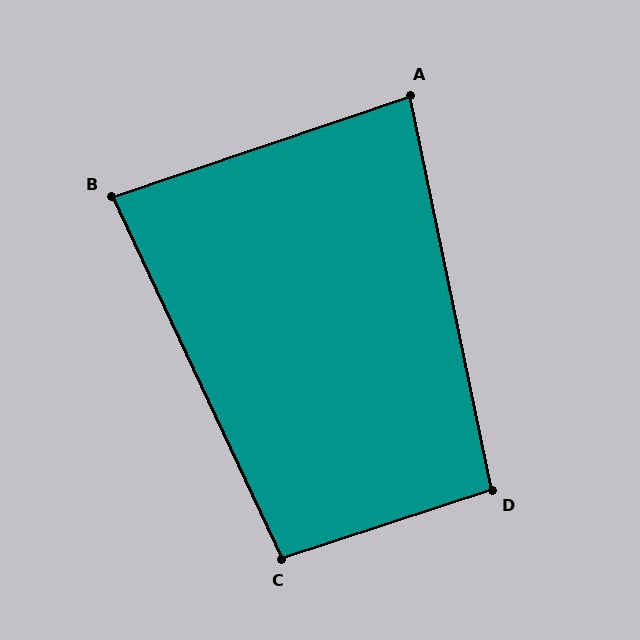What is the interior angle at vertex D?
Approximately 96 degrees (obtuse).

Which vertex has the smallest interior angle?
A, at approximately 83 degrees.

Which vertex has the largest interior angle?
C, at approximately 97 degrees.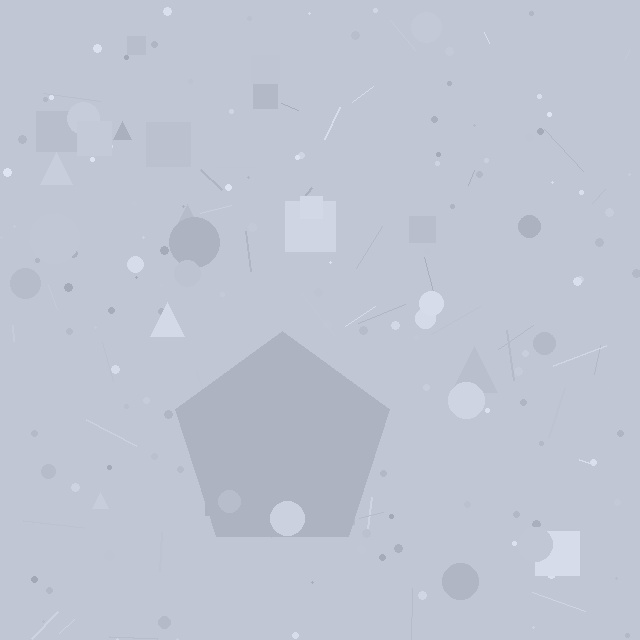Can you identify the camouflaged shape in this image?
The camouflaged shape is a pentagon.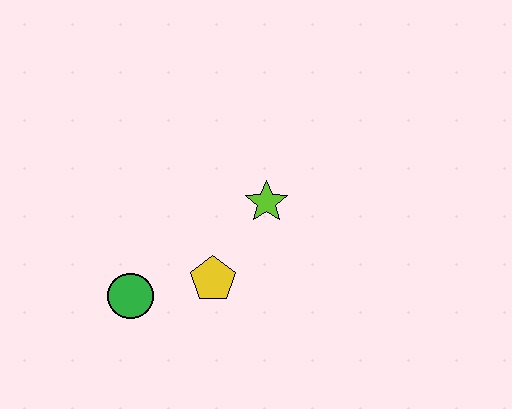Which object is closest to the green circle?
The yellow pentagon is closest to the green circle.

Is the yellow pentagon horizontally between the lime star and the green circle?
Yes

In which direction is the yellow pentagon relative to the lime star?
The yellow pentagon is below the lime star.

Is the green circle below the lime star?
Yes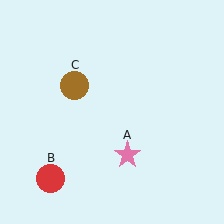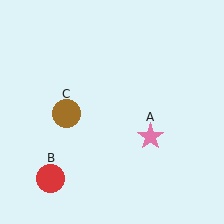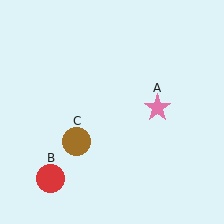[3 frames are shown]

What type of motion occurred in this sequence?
The pink star (object A), brown circle (object C) rotated counterclockwise around the center of the scene.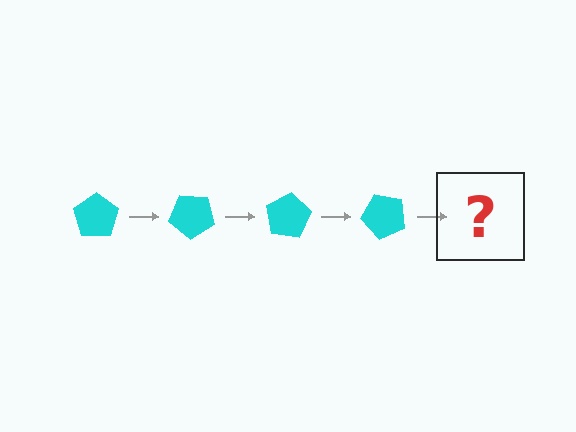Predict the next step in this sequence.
The next step is a cyan pentagon rotated 160 degrees.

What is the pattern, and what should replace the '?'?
The pattern is that the pentagon rotates 40 degrees each step. The '?' should be a cyan pentagon rotated 160 degrees.